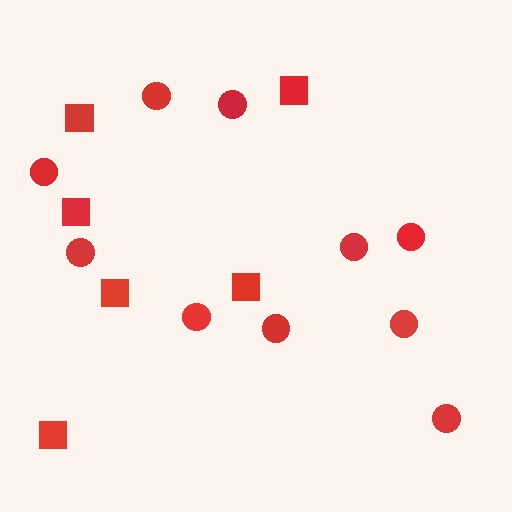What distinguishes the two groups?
There are 2 groups: one group of squares (6) and one group of circles (10).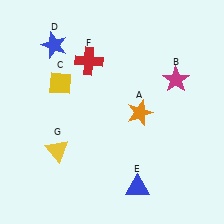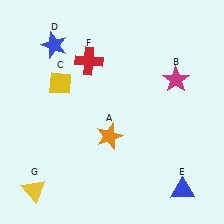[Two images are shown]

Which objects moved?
The objects that moved are: the orange star (A), the blue triangle (E), the yellow triangle (G).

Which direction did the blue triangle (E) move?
The blue triangle (E) moved right.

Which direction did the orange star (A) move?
The orange star (A) moved left.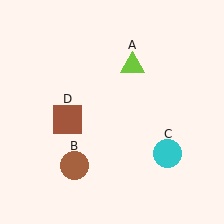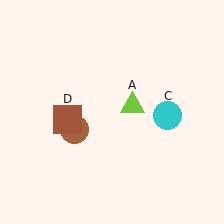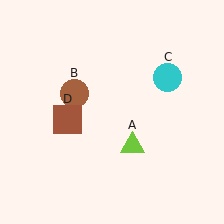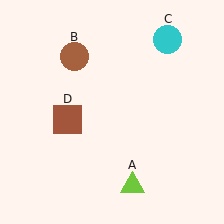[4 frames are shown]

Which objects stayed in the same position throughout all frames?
Brown square (object D) remained stationary.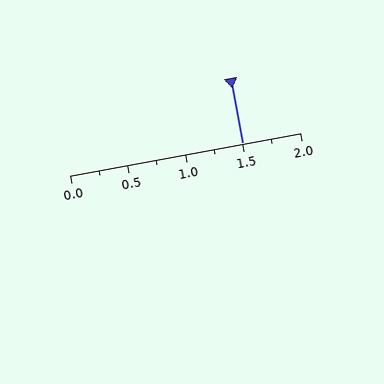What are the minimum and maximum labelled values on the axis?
The axis runs from 0.0 to 2.0.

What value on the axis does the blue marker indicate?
The marker indicates approximately 1.5.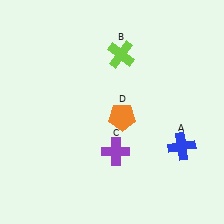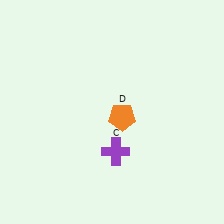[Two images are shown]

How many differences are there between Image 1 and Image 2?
There are 2 differences between the two images.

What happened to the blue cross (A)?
The blue cross (A) was removed in Image 2. It was in the bottom-right area of Image 1.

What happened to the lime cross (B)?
The lime cross (B) was removed in Image 2. It was in the top-right area of Image 1.